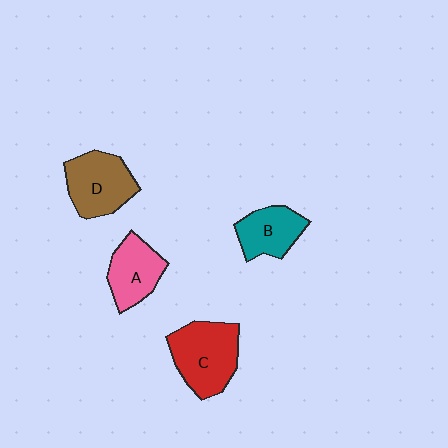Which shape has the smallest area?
Shape B (teal).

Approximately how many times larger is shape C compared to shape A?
Approximately 1.4 times.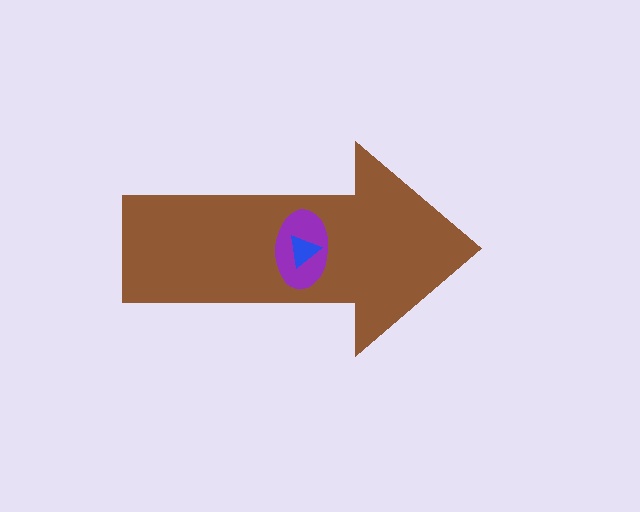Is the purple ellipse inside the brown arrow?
Yes.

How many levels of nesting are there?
3.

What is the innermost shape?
The blue triangle.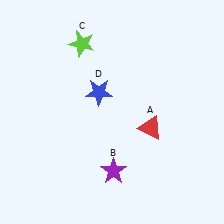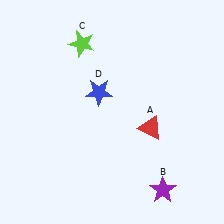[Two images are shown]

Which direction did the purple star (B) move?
The purple star (B) moved right.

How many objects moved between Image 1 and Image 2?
1 object moved between the two images.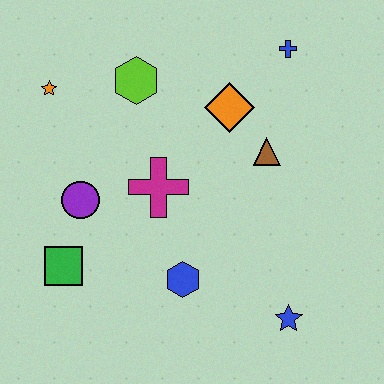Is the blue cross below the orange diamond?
No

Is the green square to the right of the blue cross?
No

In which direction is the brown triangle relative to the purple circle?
The brown triangle is to the right of the purple circle.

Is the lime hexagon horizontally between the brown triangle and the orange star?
Yes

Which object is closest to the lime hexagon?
The orange star is closest to the lime hexagon.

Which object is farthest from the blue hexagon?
The blue cross is farthest from the blue hexagon.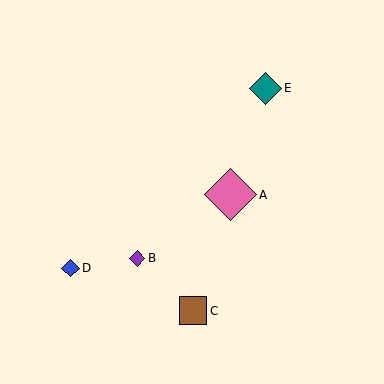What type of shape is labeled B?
Shape B is a purple diamond.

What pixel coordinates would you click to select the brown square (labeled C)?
Click at (193, 311) to select the brown square C.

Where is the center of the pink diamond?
The center of the pink diamond is at (230, 195).